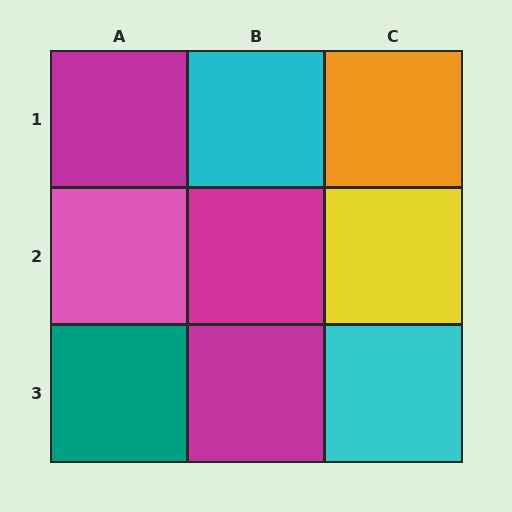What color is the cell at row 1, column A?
Magenta.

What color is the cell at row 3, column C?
Cyan.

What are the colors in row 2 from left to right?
Pink, magenta, yellow.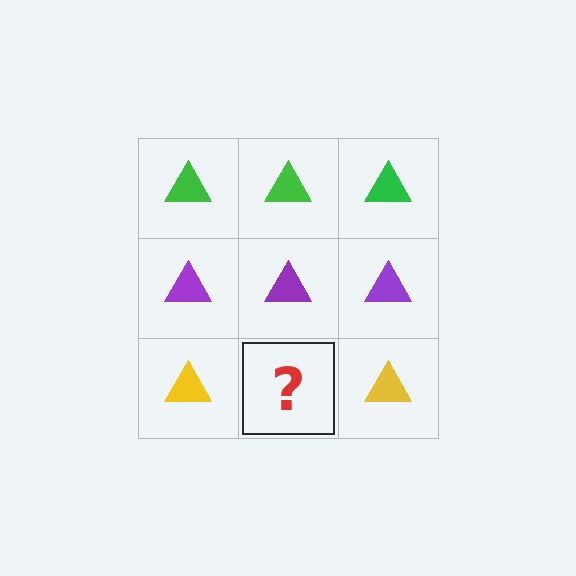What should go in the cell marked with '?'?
The missing cell should contain a yellow triangle.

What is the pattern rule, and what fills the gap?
The rule is that each row has a consistent color. The gap should be filled with a yellow triangle.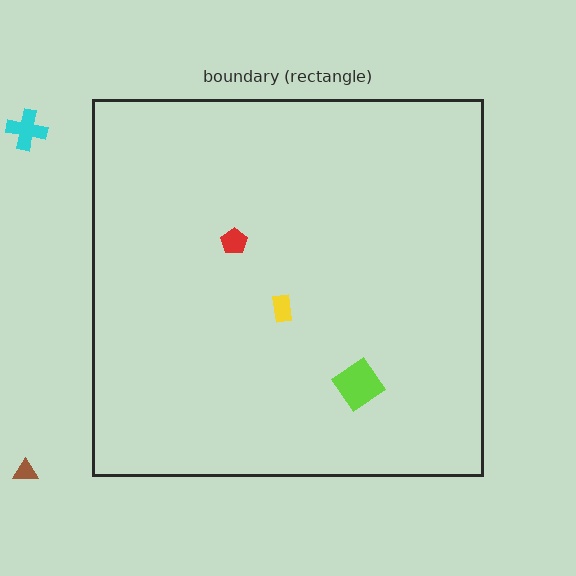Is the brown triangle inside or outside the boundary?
Outside.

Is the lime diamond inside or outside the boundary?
Inside.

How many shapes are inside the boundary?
3 inside, 2 outside.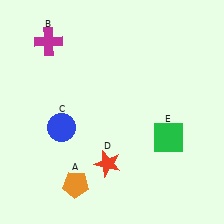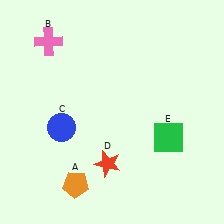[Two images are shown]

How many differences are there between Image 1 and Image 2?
There is 1 difference between the two images.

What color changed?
The cross (B) changed from magenta in Image 1 to pink in Image 2.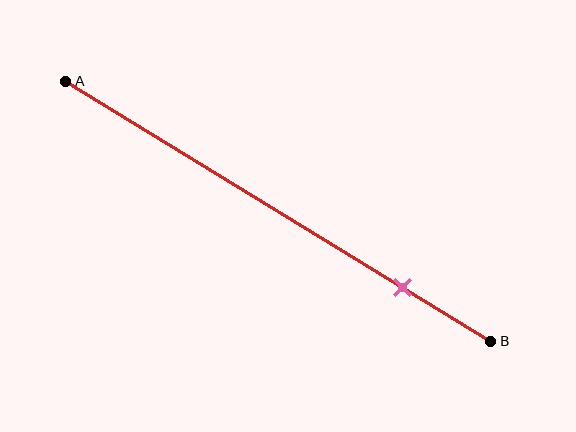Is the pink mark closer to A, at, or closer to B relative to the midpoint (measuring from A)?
The pink mark is closer to point B than the midpoint of segment AB.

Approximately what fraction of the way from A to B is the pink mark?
The pink mark is approximately 80% of the way from A to B.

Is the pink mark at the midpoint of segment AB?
No, the mark is at about 80% from A, not at the 50% midpoint.